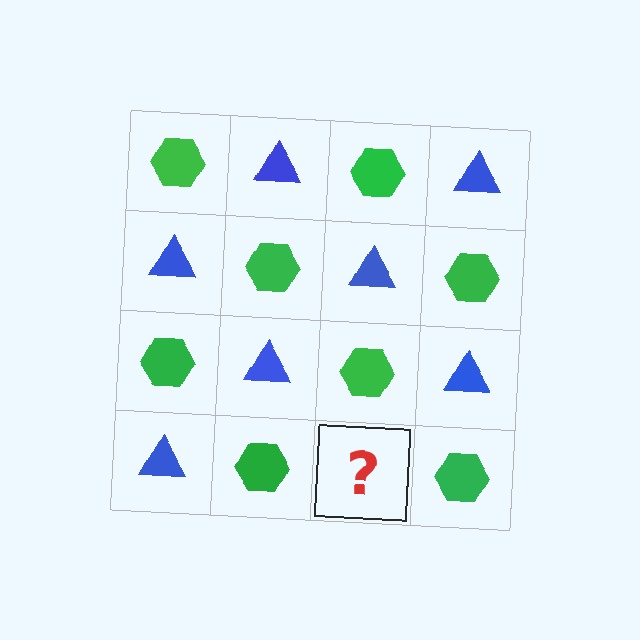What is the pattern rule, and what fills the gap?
The rule is that it alternates green hexagon and blue triangle in a checkerboard pattern. The gap should be filled with a blue triangle.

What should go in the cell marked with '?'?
The missing cell should contain a blue triangle.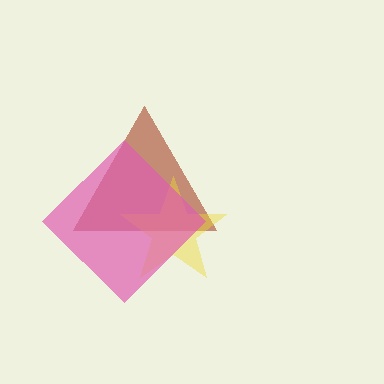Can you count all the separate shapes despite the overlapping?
Yes, there are 3 separate shapes.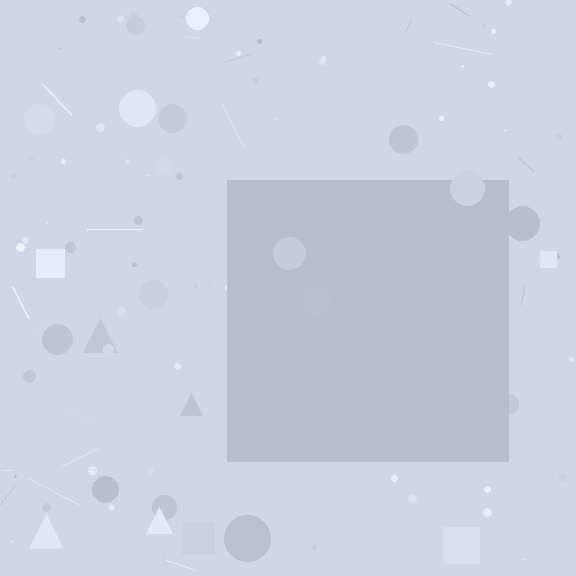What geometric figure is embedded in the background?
A square is embedded in the background.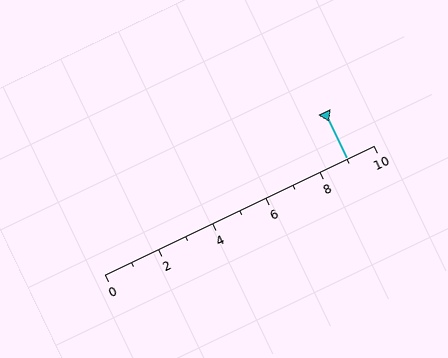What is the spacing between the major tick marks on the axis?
The major ticks are spaced 2 apart.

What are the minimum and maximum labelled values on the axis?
The axis runs from 0 to 10.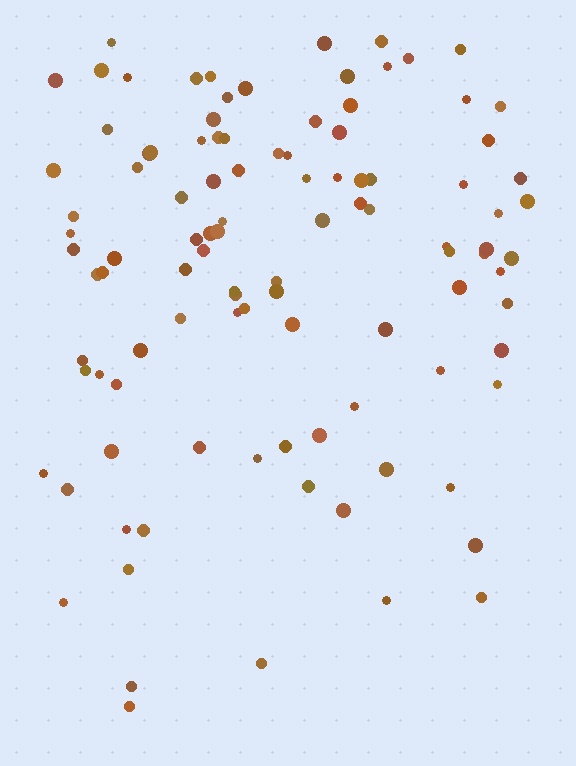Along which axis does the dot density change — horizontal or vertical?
Vertical.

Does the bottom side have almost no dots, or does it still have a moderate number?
Still a moderate number, just noticeably fewer than the top.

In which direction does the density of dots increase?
From bottom to top, with the top side densest.